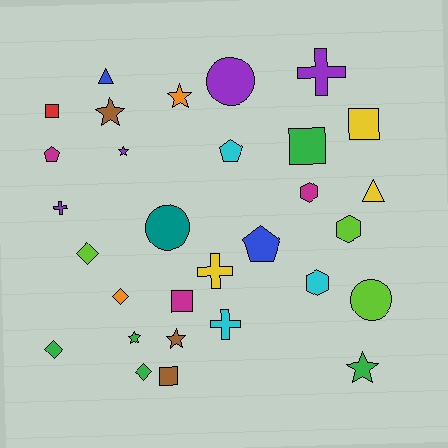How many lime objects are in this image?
There are 3 lime objects.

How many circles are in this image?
There are 3 circles.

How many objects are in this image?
There are 30 objects.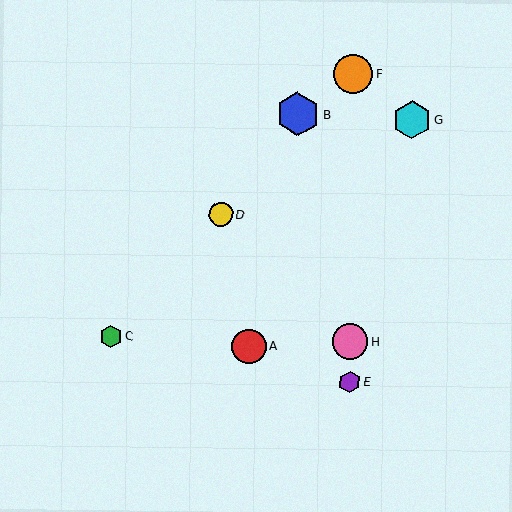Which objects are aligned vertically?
Objects E, F, H are aligned vertically.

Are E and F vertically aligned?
Yes, both are at x≈350.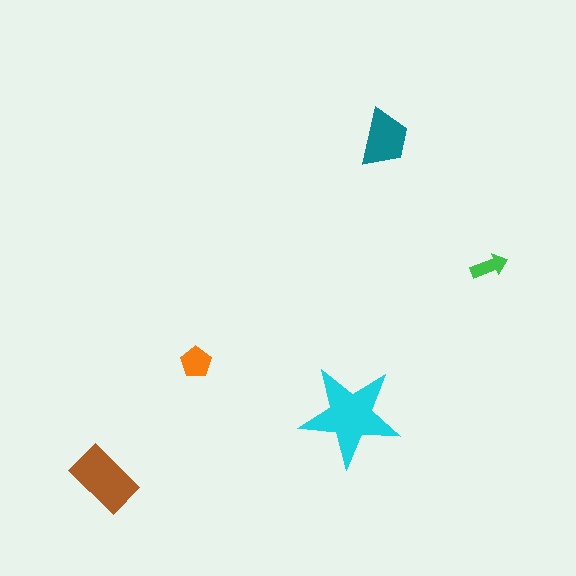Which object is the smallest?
The green arrow.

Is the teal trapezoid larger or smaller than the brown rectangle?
Smaller.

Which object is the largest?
The cyan star.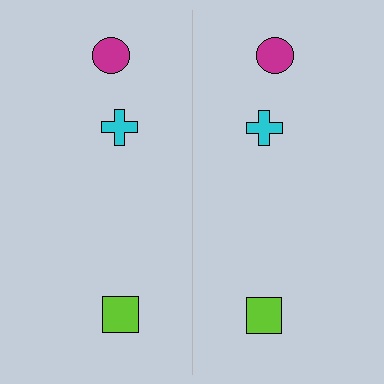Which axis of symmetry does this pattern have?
The pattern has a vertical axis of symmetry running through the center of the image.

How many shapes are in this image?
There are 6 shapes in this image.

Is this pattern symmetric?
Yes, this pattern has bilateral (reflection) symmetry.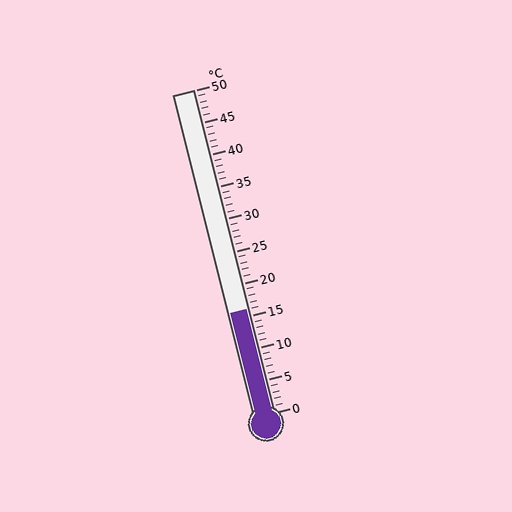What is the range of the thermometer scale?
The thermometer scale ranges from 0°C to 50°C.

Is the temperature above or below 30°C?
The temperature is below 30°C.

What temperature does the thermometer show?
The thermometer shows approximately 16°C.